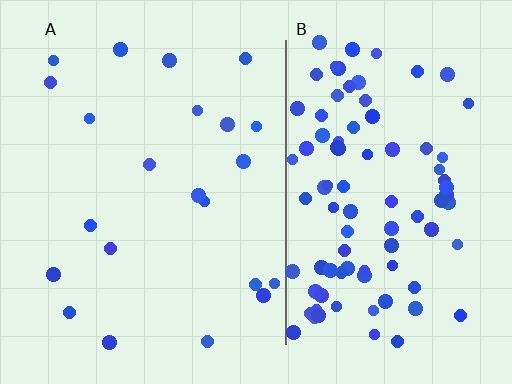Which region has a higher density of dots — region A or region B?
B (the right).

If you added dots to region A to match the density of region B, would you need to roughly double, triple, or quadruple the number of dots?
Approximately quadruple.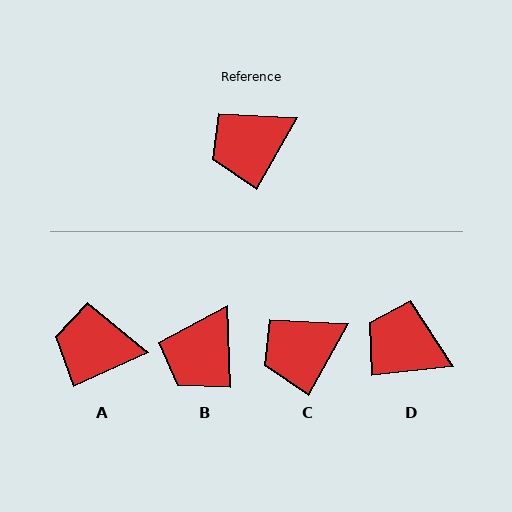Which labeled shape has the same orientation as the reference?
C.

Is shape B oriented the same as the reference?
No, it is off by about 32 degrees.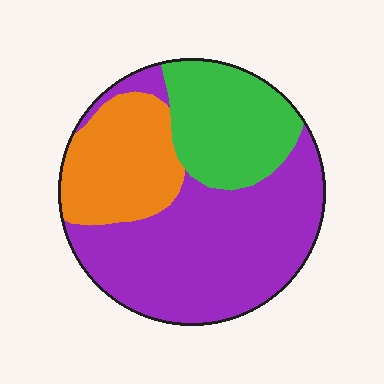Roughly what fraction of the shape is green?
Green covers around 25% of the shape.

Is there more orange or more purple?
Purple.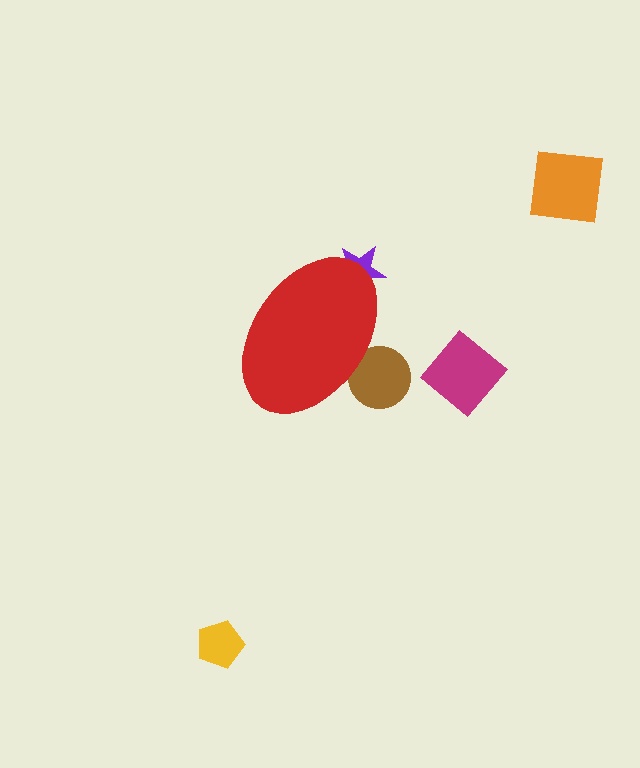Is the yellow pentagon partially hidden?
No, the yellow pentagon is fully visible.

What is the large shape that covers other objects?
A red ellipse.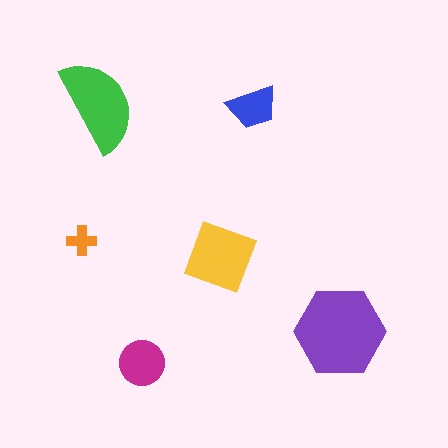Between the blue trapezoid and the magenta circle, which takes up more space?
The magenta circle.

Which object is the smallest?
The orange cross.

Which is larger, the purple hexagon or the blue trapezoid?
The purple hexagon.